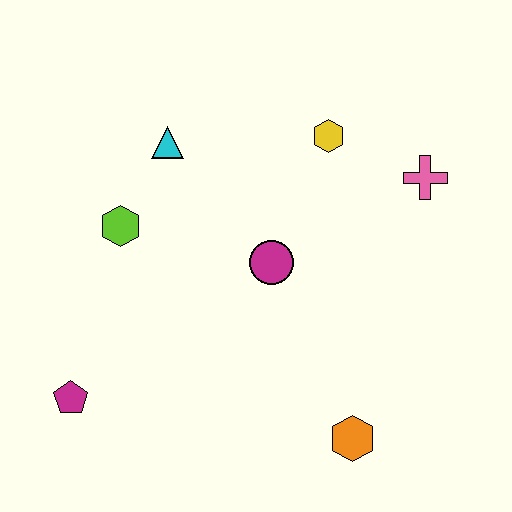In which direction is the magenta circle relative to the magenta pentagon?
The magenta circle is to the right of the magenta pentagon.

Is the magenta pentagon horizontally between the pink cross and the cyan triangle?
No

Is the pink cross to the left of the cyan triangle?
No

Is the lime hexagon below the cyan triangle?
Yes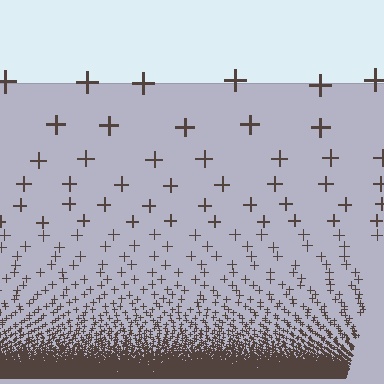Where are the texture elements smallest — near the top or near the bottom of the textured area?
Near the bottom.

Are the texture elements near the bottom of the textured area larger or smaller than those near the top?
Smaller. The gradient is inverted — elements near the bottom are smaller and denser.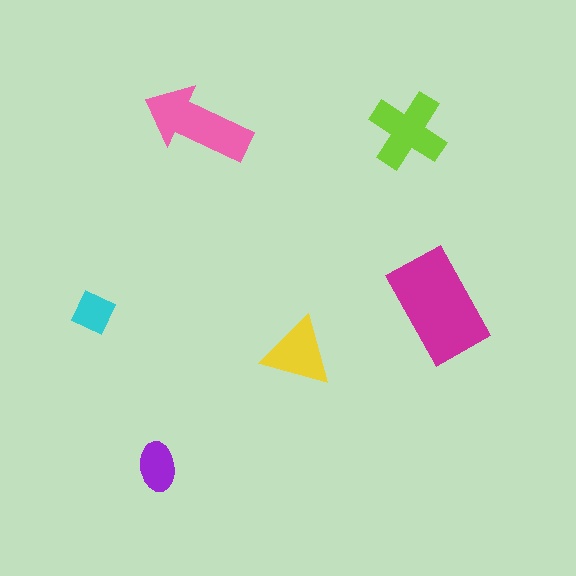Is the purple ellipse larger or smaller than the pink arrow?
Smaller.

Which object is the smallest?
The cyan diamond.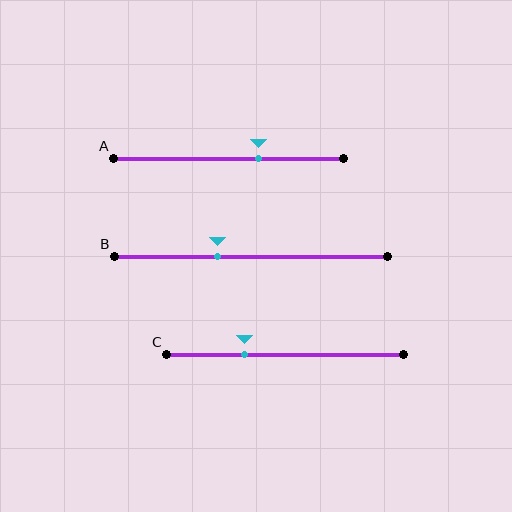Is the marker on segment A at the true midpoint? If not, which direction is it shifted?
No, the marker on segment A is shifted to the right by about 13% of the segment length.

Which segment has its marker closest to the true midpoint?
Segment B has its marker closest to the true midpoint.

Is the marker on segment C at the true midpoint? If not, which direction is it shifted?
No, the marker on segment C is shifted to the left by about 17% of the segment length.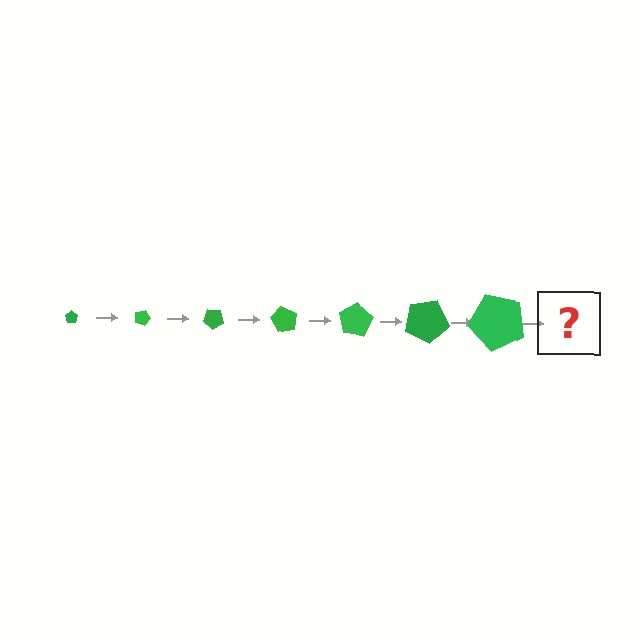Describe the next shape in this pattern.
It should be a pentagon, larger than the previous one and rotated 140 degrees from the start.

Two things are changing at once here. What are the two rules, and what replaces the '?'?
The two rules are that the pentagon grows larger each step and it rotates 20 degrees each step. The '?' should be a pentagon, larger than the previous one and rotated 140 degrees from the start.